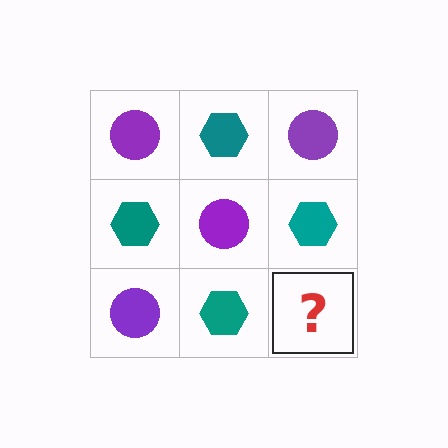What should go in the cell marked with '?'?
The missing cell should contain a purple circle.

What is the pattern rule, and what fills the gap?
The rule is that it alternates purple circle and teal hexagon in a checkerboard pattern. The gap should be filled with a purple circle.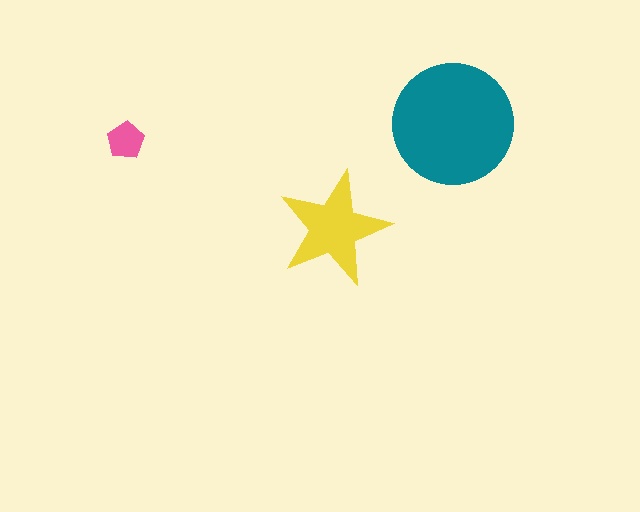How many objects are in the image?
There are 3 objects in the image.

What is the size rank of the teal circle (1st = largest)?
1st.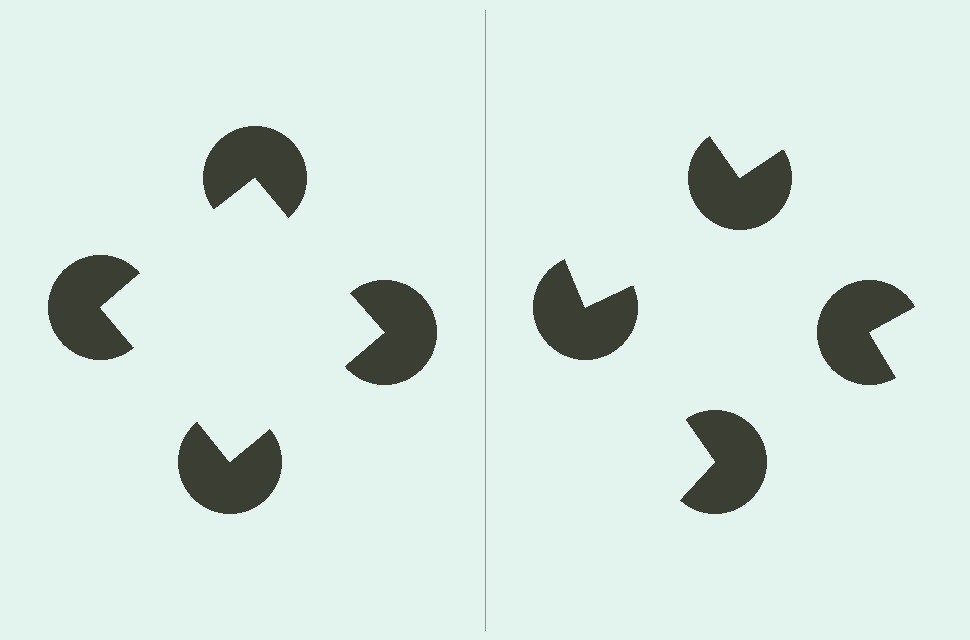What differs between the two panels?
The pac-man discs are positioned identically on both sides; only the wedge orientations differ. On the left they align to a square; on the right they are misaligned.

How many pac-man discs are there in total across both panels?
8 — 4 on each side.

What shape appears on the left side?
An illusory square.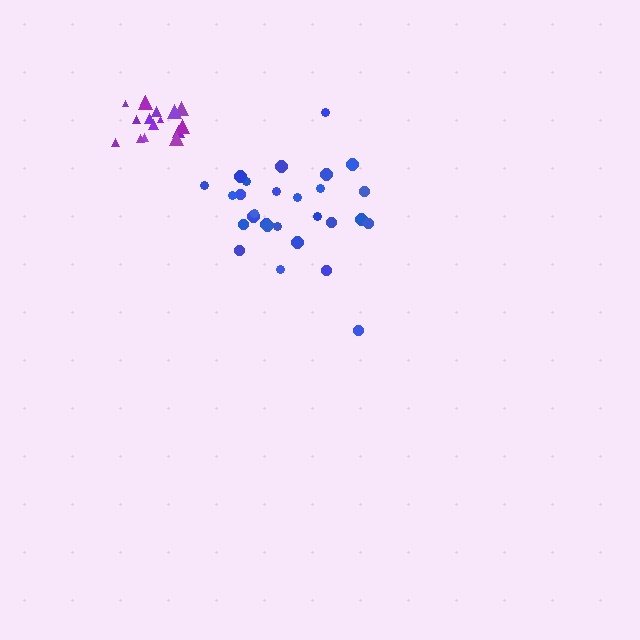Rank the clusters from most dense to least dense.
purple, blue.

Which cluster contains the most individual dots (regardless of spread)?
Blue (28).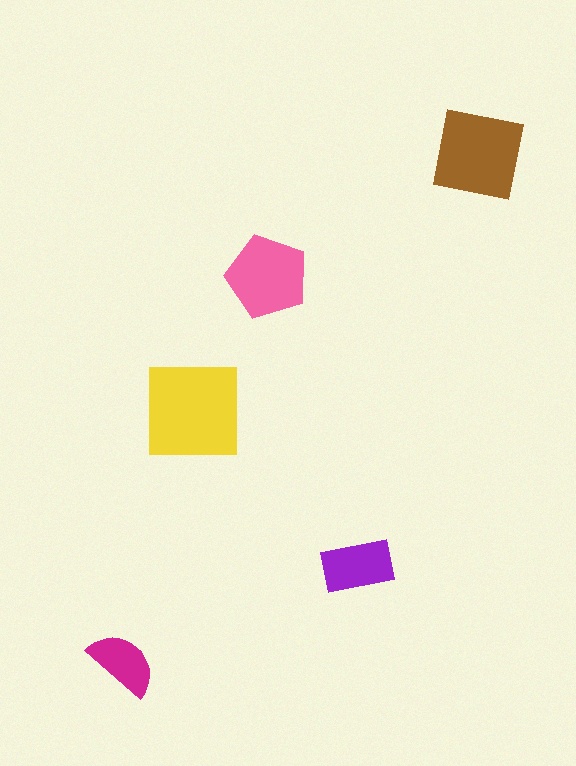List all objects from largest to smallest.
The yellow square, the brown square, the pink pentagon, the purple rectangle, the magenta semicircle.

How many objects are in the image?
There are 5 objects in the image.